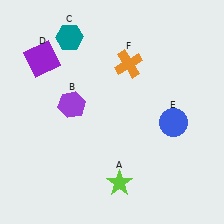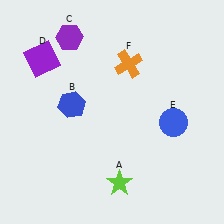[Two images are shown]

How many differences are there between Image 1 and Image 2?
There are 2 differences between the two images.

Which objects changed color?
B changed from purple to blue. C changed from teal to purple.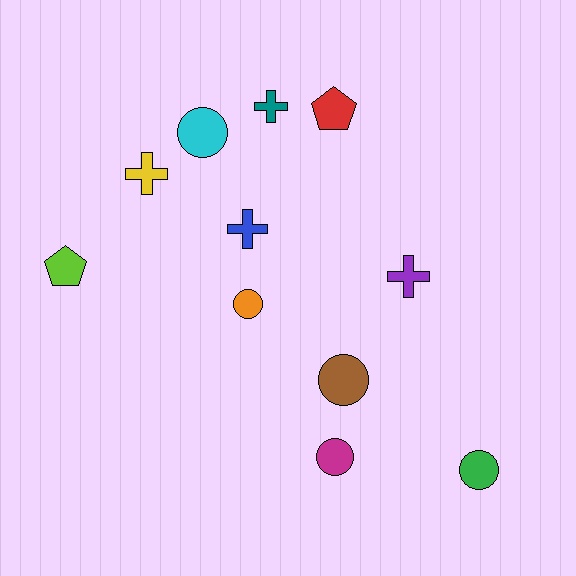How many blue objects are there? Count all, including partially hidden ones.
There is 1 blue object.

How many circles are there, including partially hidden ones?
There are 5 circles.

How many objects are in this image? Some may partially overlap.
There are 11 objects.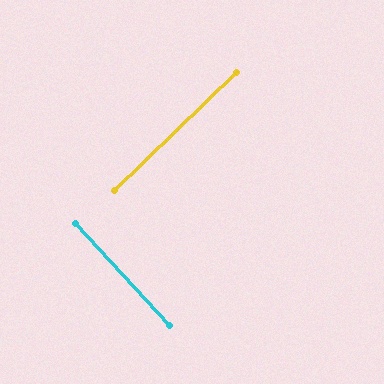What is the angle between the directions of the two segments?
Approximately 89 degrees.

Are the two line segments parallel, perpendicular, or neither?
Perpendicular — they meet at approximately 89°.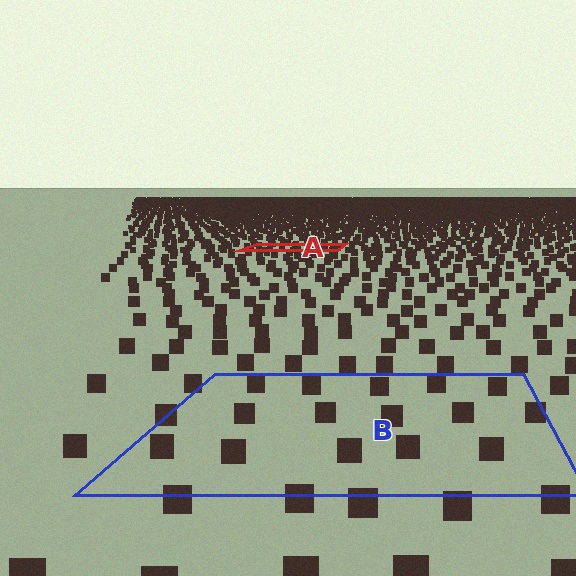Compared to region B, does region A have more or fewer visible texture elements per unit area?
Region A has more texture elements per unit area — they are packed more densely because it is farther away.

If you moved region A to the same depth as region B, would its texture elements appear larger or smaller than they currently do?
They would appear larger. At a closer depth, the same texture elements are projected at a bigger on-screen size.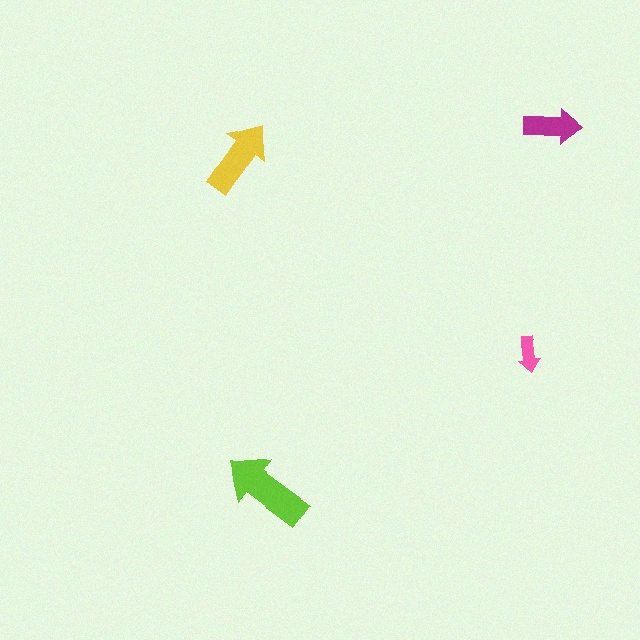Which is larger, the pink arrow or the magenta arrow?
The magenta one.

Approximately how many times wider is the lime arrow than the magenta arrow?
About 1.5 times wider.